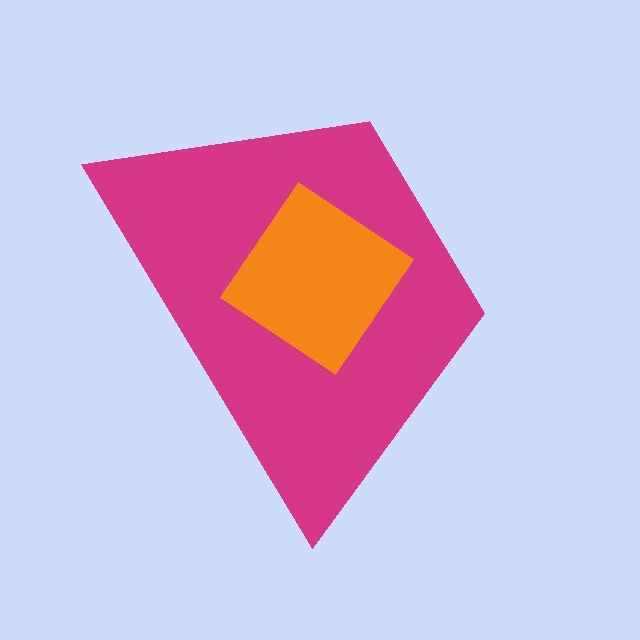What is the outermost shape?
The magenta trapezoid.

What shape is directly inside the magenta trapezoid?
The orange diamond.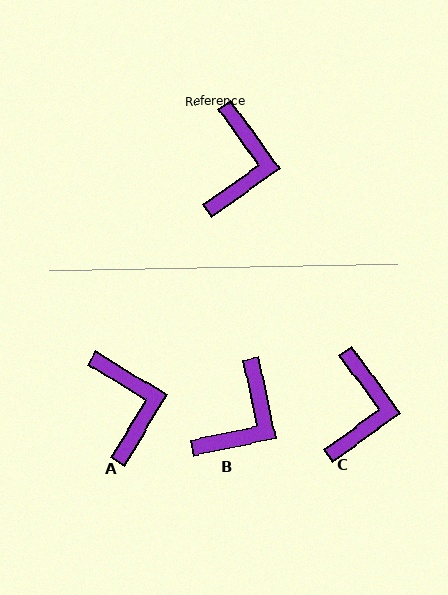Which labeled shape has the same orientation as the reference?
C.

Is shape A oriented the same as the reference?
No, it is off by about 23 degrees.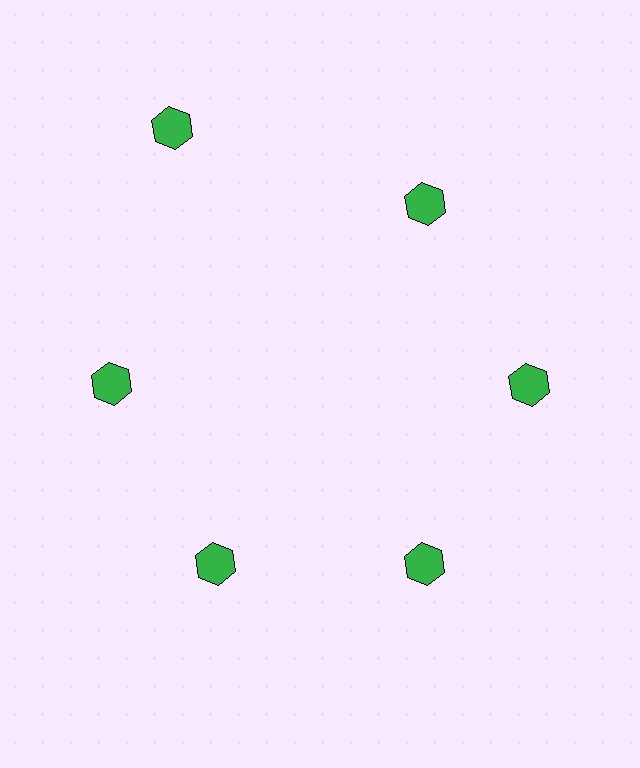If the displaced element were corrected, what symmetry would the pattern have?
It would have 6-fold rotational symmetry — the pattern would map onto itself every 60 degrees.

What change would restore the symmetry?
The symmetry would be restored by moving it inward, back onto the ring so that all 6 hexagons sit at equal angles and equal distance from the center.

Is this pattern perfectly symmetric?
No. The 6 green hexagons are arranged in a ring, but one element near the 11 o'clock position is pushed outward from the center, breaking the 6-fold rotational symmetry.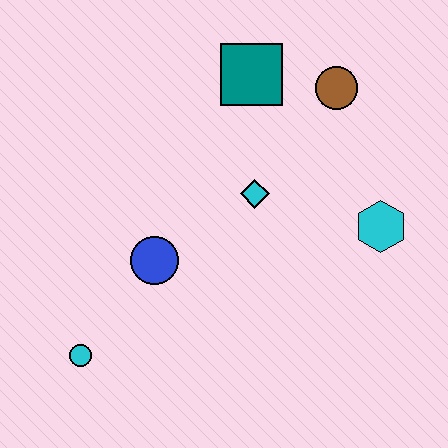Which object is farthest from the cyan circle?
The brown circle is farthest from the cyan circle.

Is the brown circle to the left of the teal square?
No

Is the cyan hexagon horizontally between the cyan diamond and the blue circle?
No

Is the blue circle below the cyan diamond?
Yes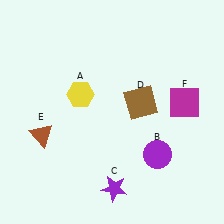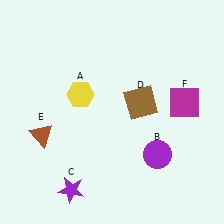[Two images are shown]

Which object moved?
The purple star (C) moved left.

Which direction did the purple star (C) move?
The purple star (C) moved left.